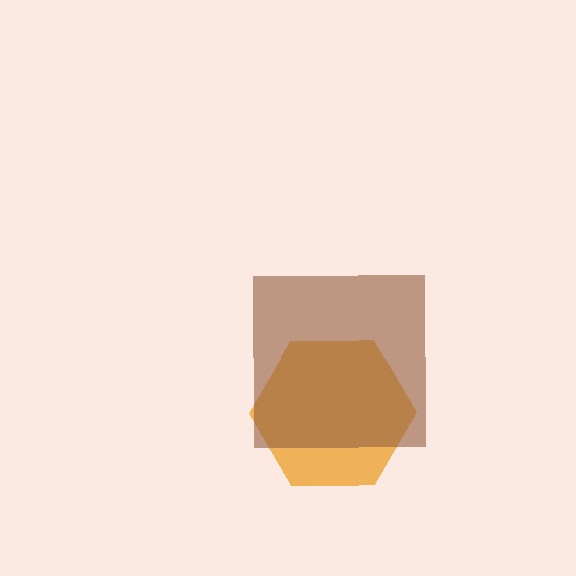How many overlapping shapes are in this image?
There are 2 overlapping shapes in the image.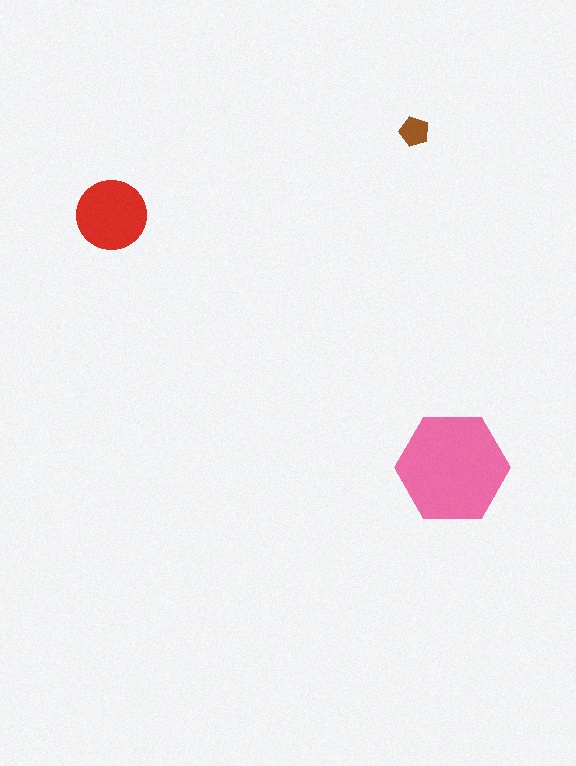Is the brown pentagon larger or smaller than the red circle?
Smaller.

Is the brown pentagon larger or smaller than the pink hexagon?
Smaller.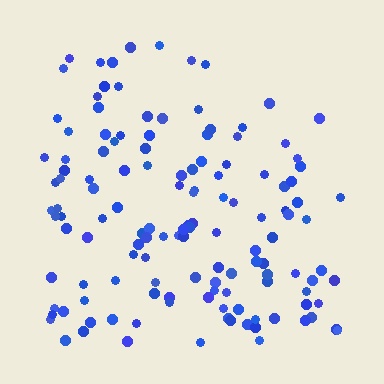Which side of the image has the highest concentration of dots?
The bottom.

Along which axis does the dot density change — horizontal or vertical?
Vertical.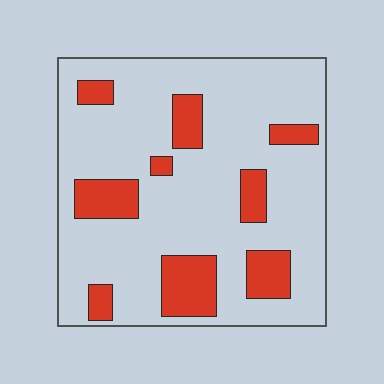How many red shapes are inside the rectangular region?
9.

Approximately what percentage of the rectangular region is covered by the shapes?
Approximately 20%.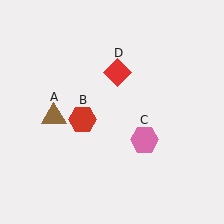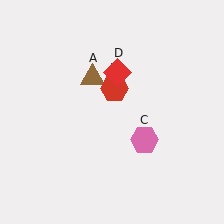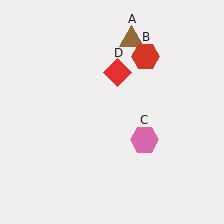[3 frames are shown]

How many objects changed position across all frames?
2 objects changed position: brown triangle (object A), red hexagon (object B).